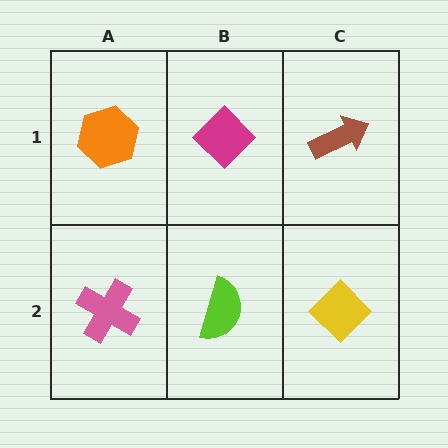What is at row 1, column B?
A magenta diamond.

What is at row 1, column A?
An orange hexagon.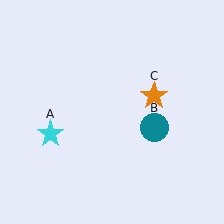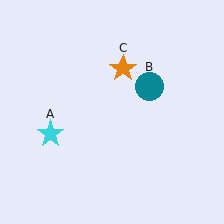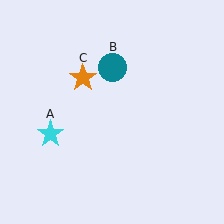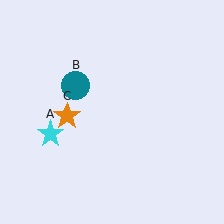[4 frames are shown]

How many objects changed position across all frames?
2 objects changed position: teal circle (object B), orange star (object C).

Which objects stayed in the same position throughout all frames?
Cyan star (object A) remained stationary.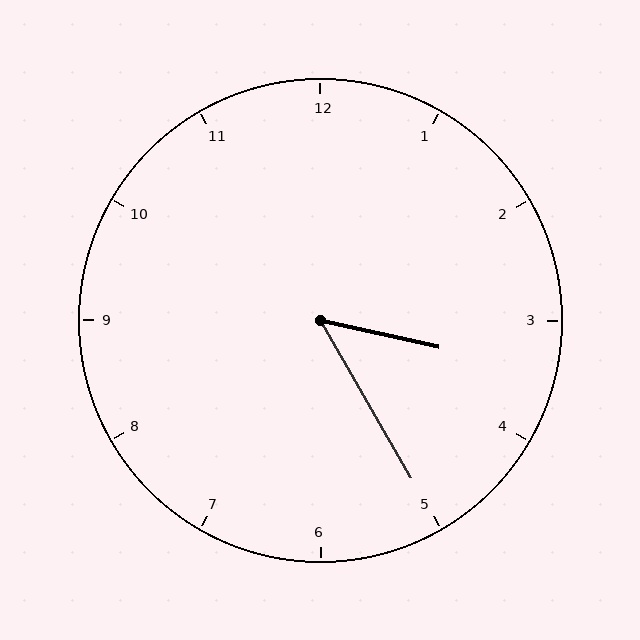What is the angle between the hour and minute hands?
Approximately 48 degrees.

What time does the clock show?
3:25.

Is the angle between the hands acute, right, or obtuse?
It is acute.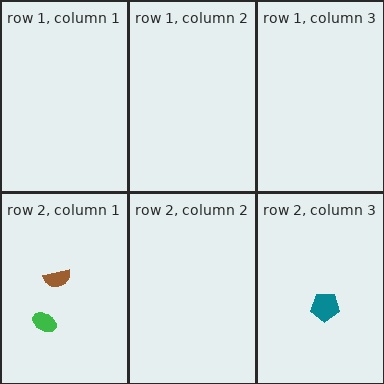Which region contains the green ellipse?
The row 2, column 1 region.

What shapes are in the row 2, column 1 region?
The green ellipse, the brown semicircle.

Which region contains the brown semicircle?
The row 2, column 1 region.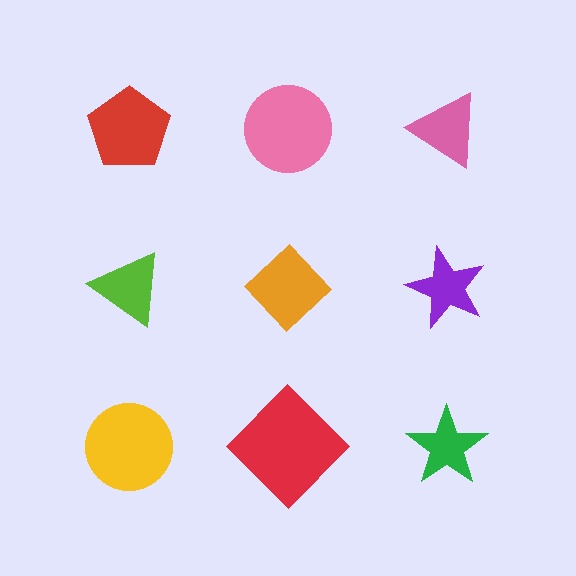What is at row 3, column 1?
A yellow circle.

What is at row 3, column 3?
A green star.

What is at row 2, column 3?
A purple star.